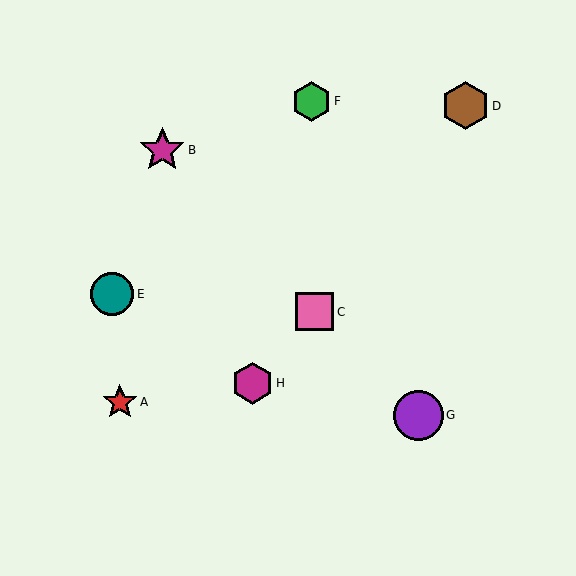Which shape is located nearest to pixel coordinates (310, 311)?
The pink square (labeled C) at (315, 312) is nearest to that location.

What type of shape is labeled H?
Shape H is a magenta hexagon.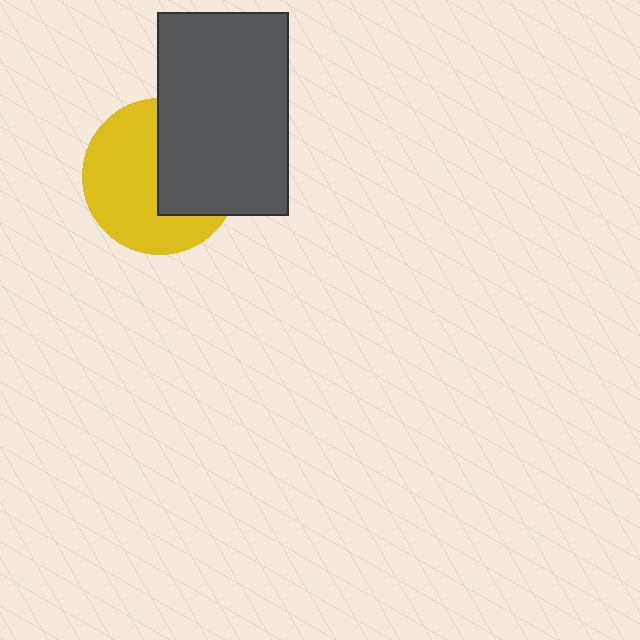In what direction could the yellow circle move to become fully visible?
The yellow circle could move left. That would shift it out from behind the dark gray rectangle entirely.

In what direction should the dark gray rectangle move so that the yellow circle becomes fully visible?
The dark gray rectangle should move right. That is the shortest direction to clear the overlap and leave the yellow circle fully visible.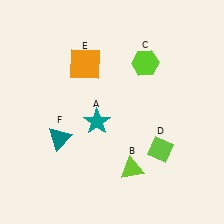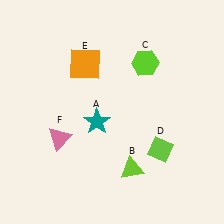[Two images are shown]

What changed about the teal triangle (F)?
In Image 1, F is teal. In Image 2, it changed to pink.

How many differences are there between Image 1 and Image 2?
There is 1 difference between the two images.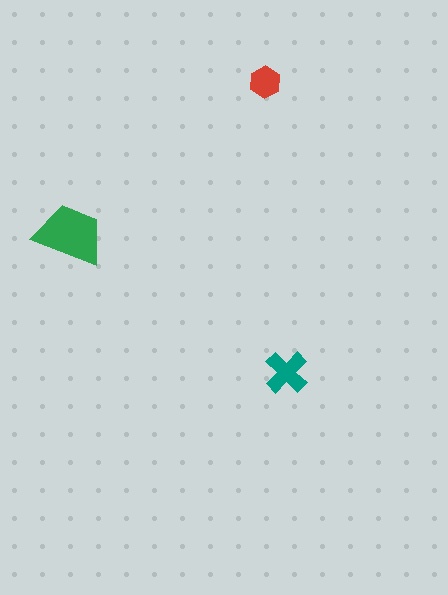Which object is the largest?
The green trapezoid.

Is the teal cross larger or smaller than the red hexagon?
Larger.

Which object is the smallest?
The red hexagon.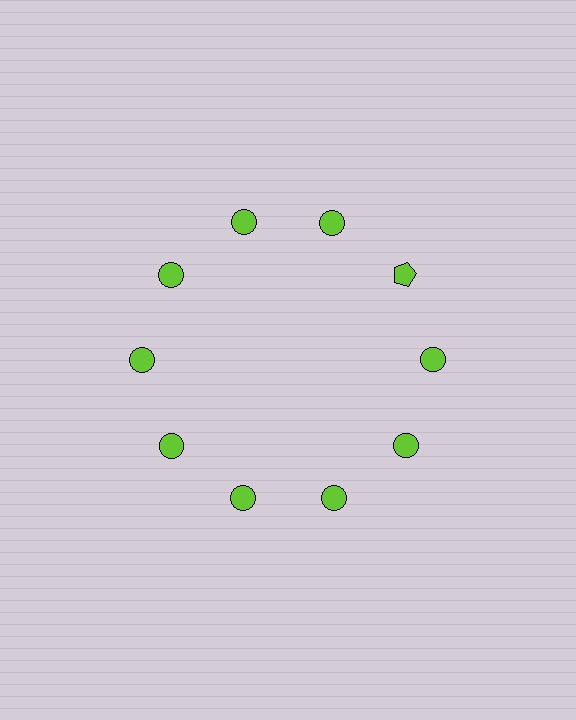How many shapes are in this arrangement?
There are 10 shapes arranged in a ring pattern.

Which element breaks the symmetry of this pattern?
The lime pentagon at roughly the 2 o'clock position breaks the symmetry. All other shapes are lime circles.